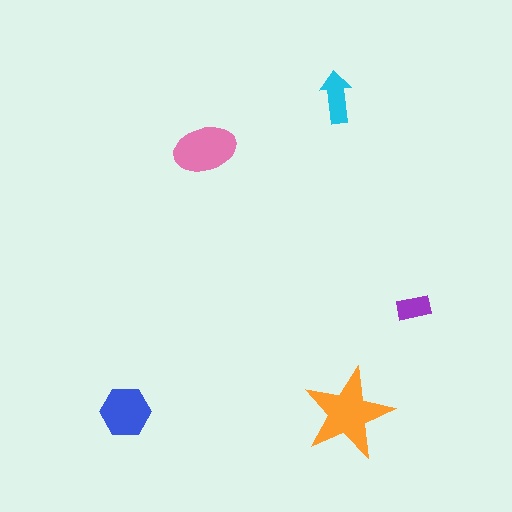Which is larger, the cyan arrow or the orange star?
The orange star.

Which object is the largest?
The orange star.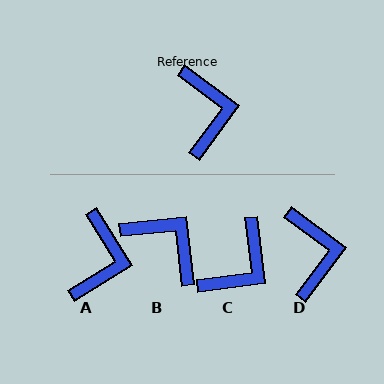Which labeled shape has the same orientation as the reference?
D.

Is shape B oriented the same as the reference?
No, it is off by about 43 degrees.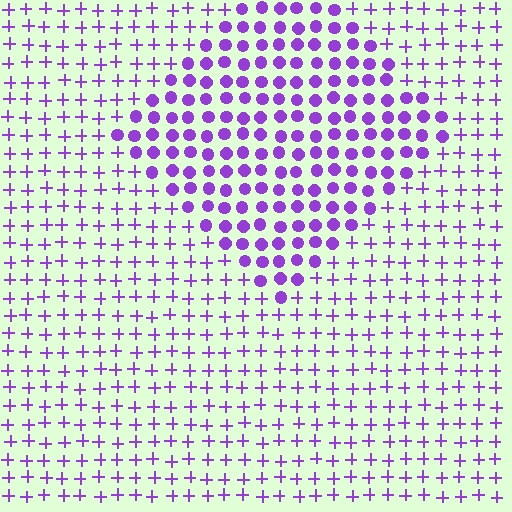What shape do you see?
I see a diamond.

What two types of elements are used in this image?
The image uses circles inside the diamond region and plus signs outside it.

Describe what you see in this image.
The image is filled with small purple elements arranged in a uniform grid. A diamond-shaped region contains circles, while the surrounding area contains plus signs. The boundary is defined purely by the change in element shape.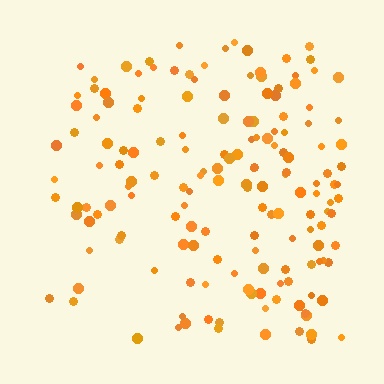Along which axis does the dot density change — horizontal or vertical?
Horizontal.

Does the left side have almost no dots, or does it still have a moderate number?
Still a moderate number, just noticeably fewer than the right.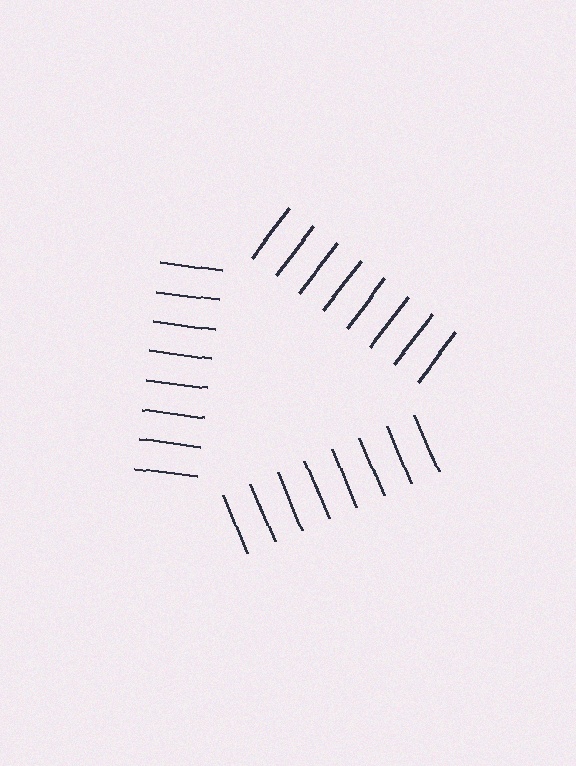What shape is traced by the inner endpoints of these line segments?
An illusory triangle — the line segments terminate on its edges but no continuous stroke is drawn.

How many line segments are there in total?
24 — 8 along each of the 3 edges.